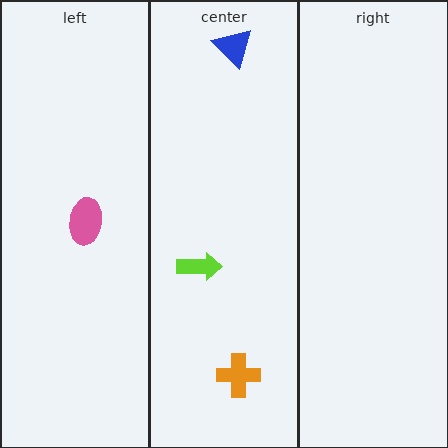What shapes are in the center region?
The orange cross, the blue triangle, the lime arrow.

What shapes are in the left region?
The pink ellipse.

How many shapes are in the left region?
1.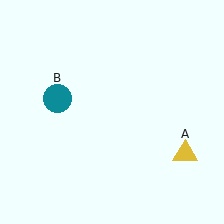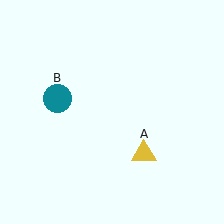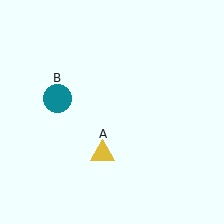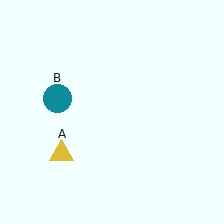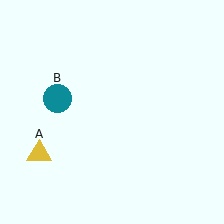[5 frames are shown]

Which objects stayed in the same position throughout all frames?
Teal circle (object B) remained stationary.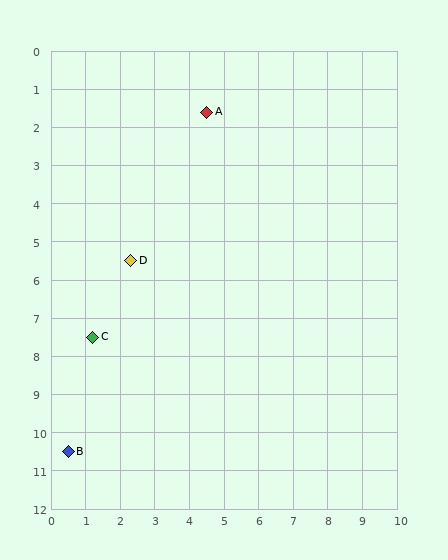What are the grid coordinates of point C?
Point C is at approximately (1.2, 7.5).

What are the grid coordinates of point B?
Point B is at approximately (0.5, 10.5).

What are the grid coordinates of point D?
Point D is at approximately (2.3, 5.5).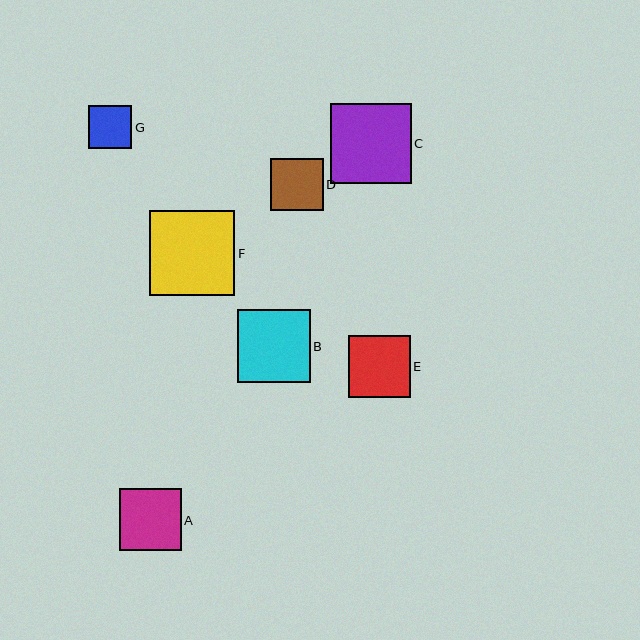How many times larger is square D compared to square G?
Square D is approximately 1.2 times the size of square G.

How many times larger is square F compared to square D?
Square F is approximately 1.6 times the size of square D.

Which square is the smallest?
Square G is the smallest with a size of approximately 43 pixels.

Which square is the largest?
Square F is the largest with a size of approximately 85 pixels.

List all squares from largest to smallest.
From largest to smallest: F, C, B, A, E, D, G.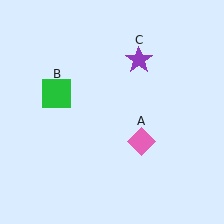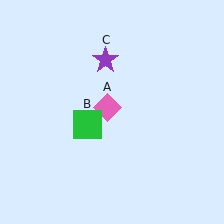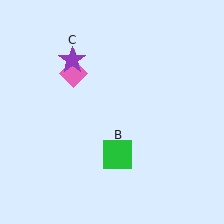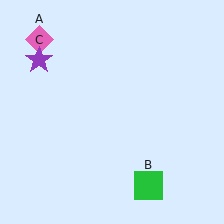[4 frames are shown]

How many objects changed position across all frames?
3 objects changed position: pink diamond (object A), green square (object B), purple star (object C).